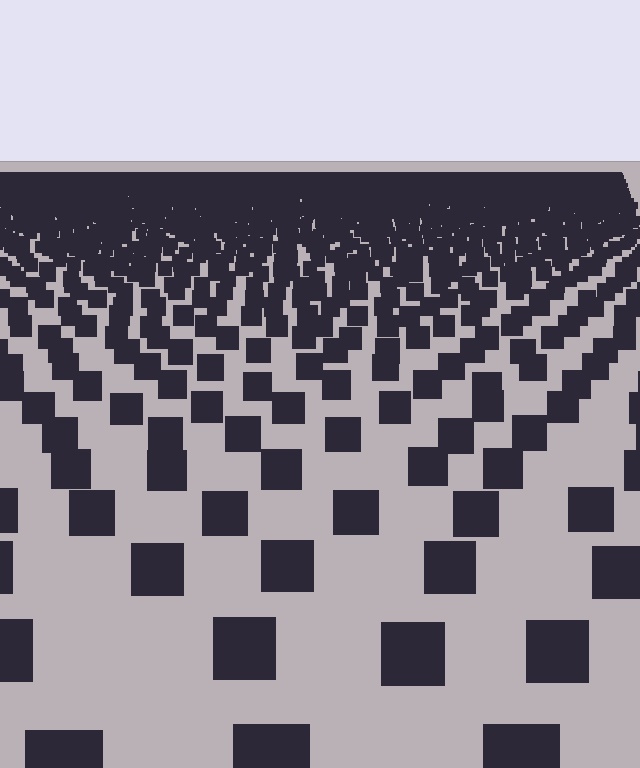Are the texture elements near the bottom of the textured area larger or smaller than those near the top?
Larger. Near the bottom, elements are closer to the viewer and appear at a bigger on-screen size.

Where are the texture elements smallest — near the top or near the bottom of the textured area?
Near the top.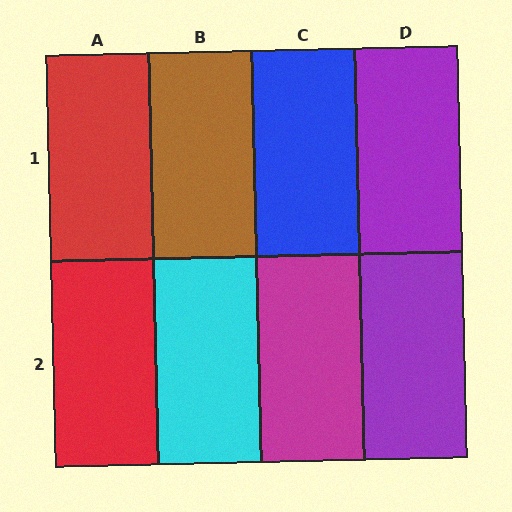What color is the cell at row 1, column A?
Red.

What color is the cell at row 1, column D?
Purple.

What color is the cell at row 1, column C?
Blue.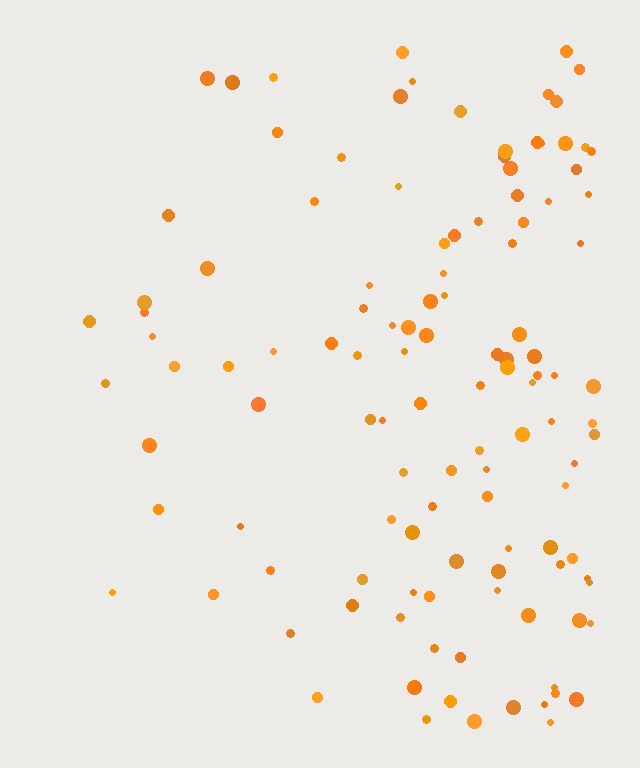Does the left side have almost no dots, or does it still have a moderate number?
Still a moderate number, just noticeably fewer than the right.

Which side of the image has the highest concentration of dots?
The right.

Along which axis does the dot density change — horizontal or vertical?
Horizontal.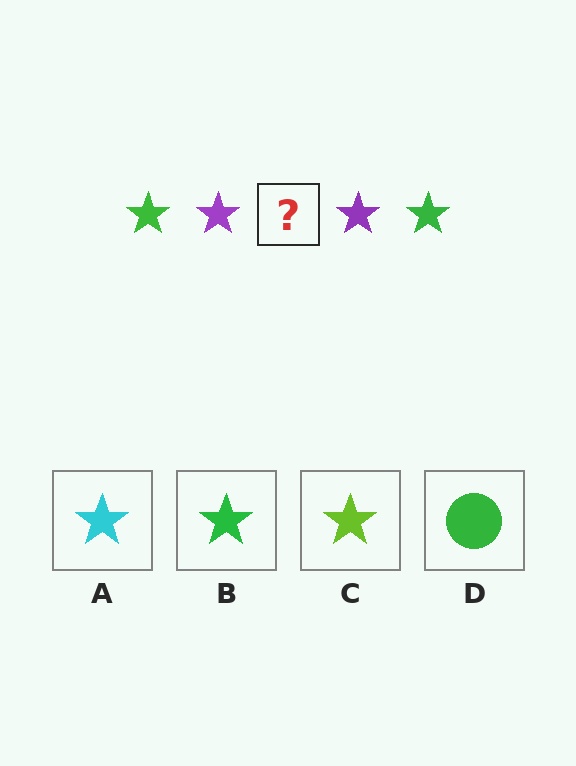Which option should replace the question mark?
Option B.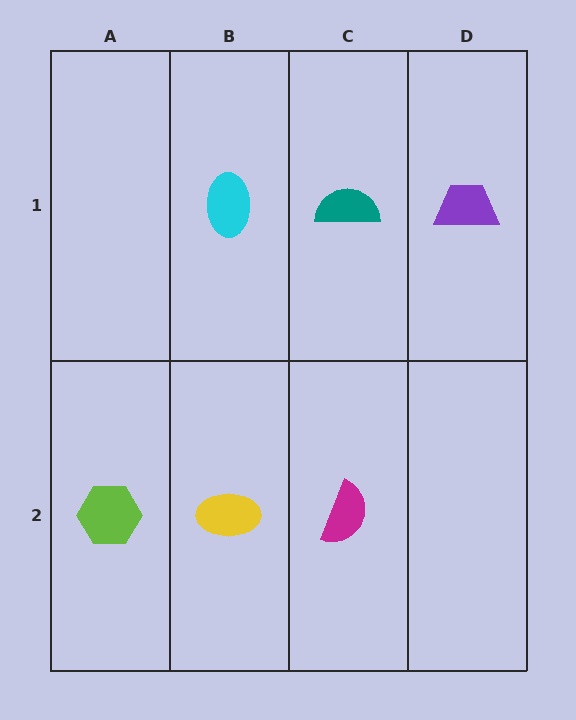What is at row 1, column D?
A purple trapezoid.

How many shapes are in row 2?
3 shapes.